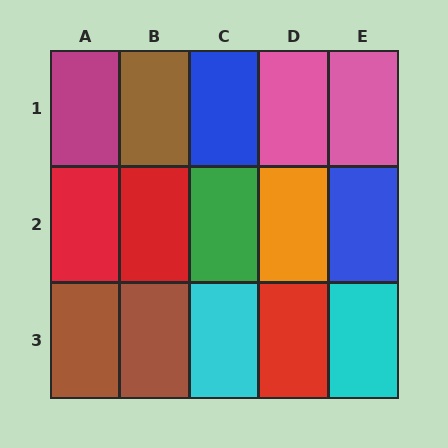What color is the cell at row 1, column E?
Pink.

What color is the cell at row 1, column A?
Magenta.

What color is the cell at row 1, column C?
Blue.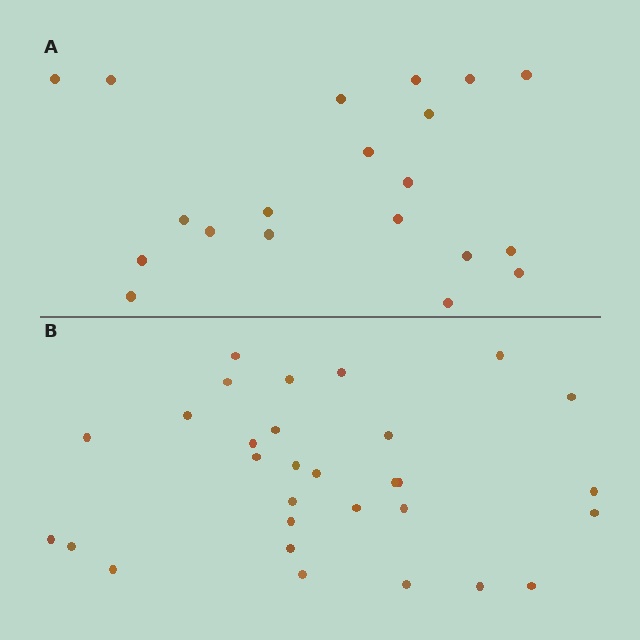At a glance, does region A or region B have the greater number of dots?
Region B (the bottom region) has more dots.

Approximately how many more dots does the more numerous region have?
Region B has roughly 10 or so more dots than region A.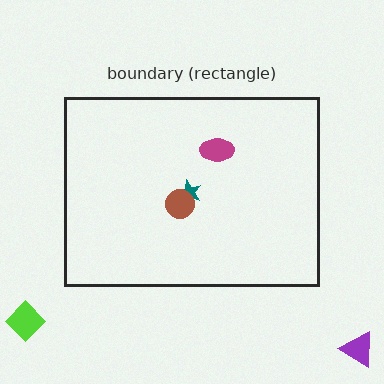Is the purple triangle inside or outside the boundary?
Outside.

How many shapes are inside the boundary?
3 inside, 2 outside.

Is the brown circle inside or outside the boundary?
Inside.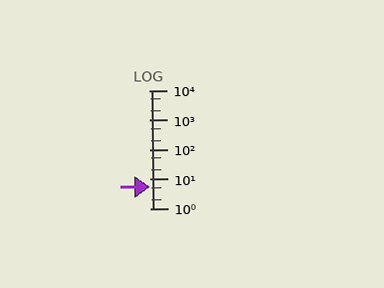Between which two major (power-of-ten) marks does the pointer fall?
The pointer is between 1 and 10.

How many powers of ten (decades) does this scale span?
The scale spans 4 decades, from 1 to 10000.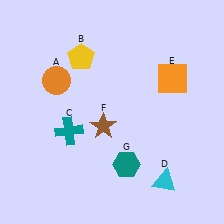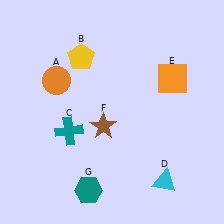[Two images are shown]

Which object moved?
The teal hexagon (G) moved left.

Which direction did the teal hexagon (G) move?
The teal hexagon (G) moved left.